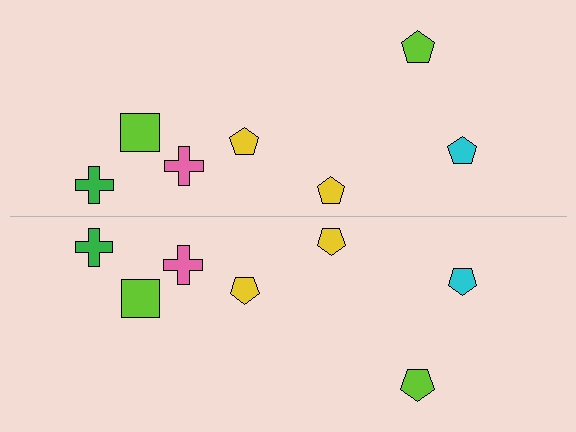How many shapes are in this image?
There are 14 shapes in this image.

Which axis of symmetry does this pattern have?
The pattern has a horizontal axis of symmetry running through the center of the image.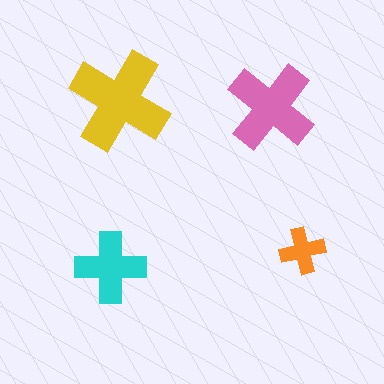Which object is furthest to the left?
The cyan cross is leftmost.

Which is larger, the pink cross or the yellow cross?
The yellow one.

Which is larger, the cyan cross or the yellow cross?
The yellow one.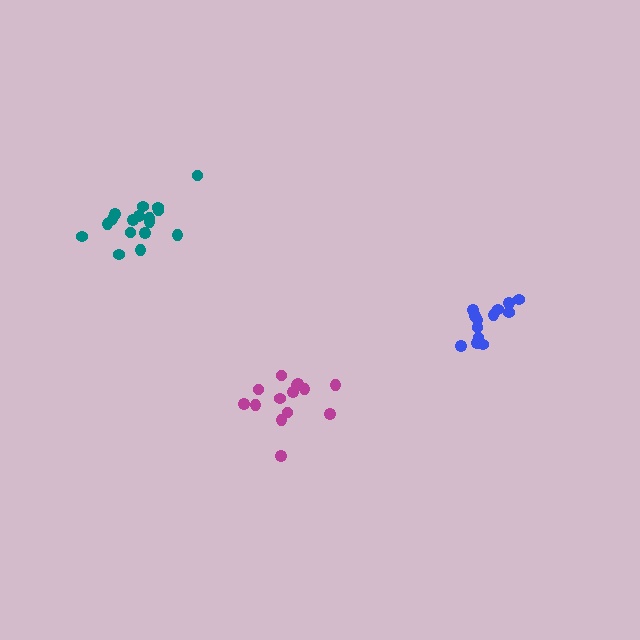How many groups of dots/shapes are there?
There are 3 groups.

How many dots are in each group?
Group 1: 17 dots, Group 2: 14 dots, Group 3: 13 dots (44 total).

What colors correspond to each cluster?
The clusters are colored: teal, magenta, blue.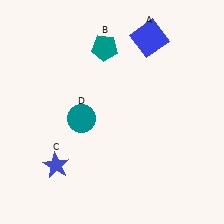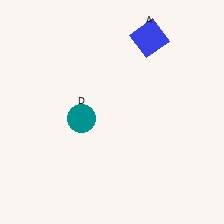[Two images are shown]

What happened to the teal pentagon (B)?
The teal pentagon (B) was removed in Image 2. It was in the top-left area of Image 1.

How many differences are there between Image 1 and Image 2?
There are 2 differences between the two images.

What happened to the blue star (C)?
The blue star (C) was removed in Image 2. It was in the bottom-left area of Image 1.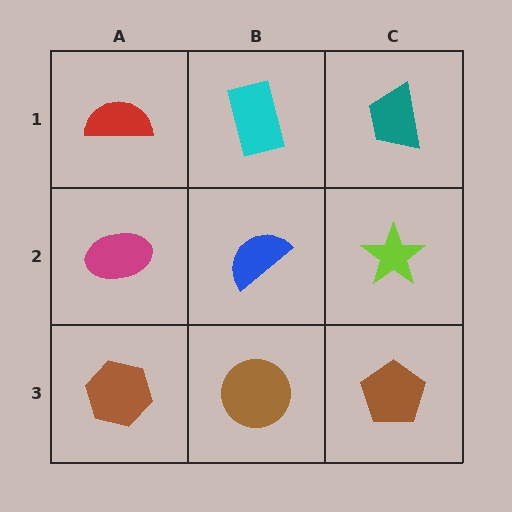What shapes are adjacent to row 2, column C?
A teal trapezoid (row 1, column C), a brown pentagon (row 3, column C), a blue semicircle (row 2, column B).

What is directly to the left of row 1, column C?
A cyan rectangle.